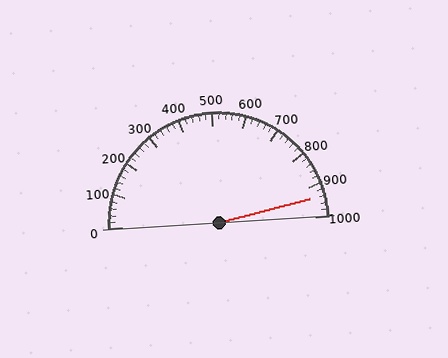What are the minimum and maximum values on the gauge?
The gauge ranges from 0 to 1000.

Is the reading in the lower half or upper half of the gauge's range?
The reading is in the upper half of the range (0 to 1000).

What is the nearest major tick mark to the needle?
The nearest major tick mark is 900.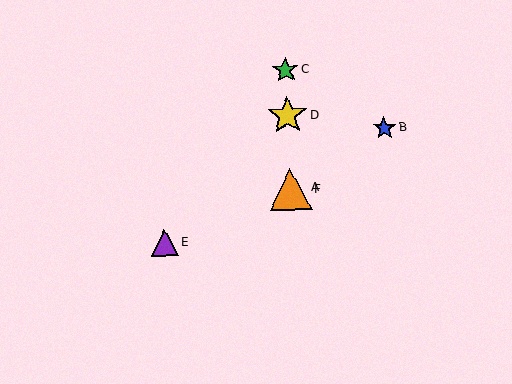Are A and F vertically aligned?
Yes, both are at x≈290.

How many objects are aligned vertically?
4 objects (A, C, D, F) are aligned vertically.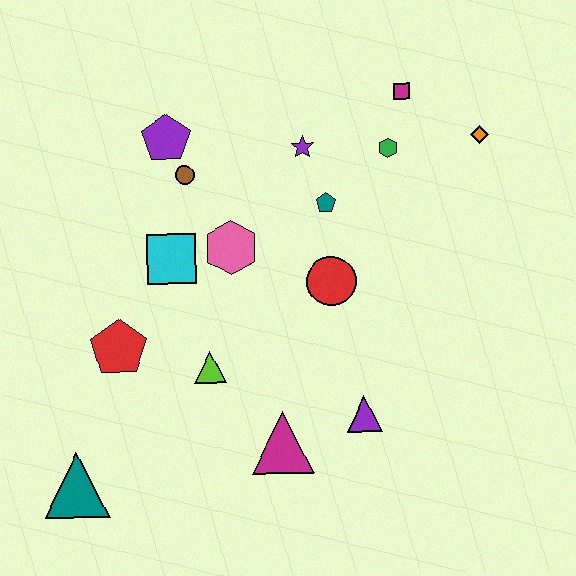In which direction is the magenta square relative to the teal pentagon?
The magenta square is above the teal pentagon.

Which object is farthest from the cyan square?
The orange diamond is farthest from the cyan square.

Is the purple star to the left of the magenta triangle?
No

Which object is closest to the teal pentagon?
The purple star is closest to the teal pentagon.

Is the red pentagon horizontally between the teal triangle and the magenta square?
Yes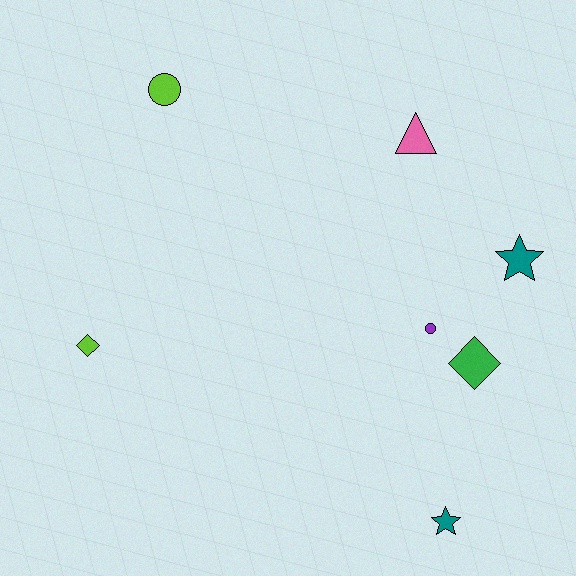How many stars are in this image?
There are 2 stars.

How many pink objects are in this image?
There is 1 pink object.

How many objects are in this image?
There are 7 objects.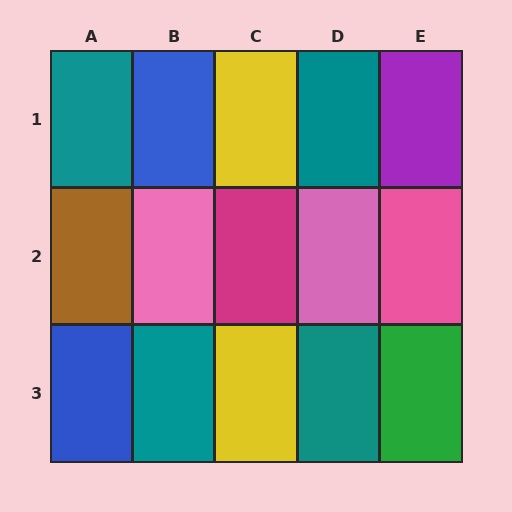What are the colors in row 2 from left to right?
Brown, pink, magenta, pink, pink.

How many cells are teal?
4 cells are teal.